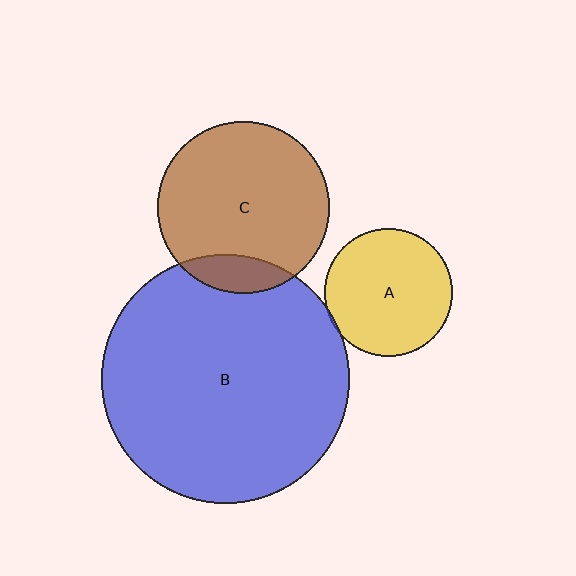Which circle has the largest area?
Circle B (blue).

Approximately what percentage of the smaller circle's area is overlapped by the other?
Approximately 15%.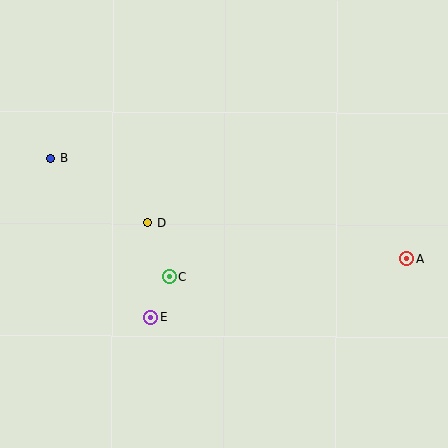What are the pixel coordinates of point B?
Point B is at (51, 158).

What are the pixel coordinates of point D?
Point D is at (148, 222).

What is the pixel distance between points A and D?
The distance between A and D is 261 pixels.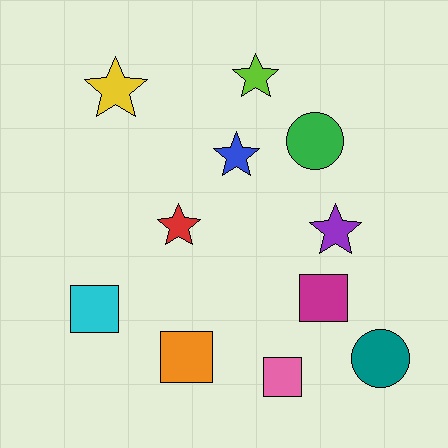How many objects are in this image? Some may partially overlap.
There are 11 objects.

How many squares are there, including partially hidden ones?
There are 4 squares.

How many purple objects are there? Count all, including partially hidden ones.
There is 1 purple object.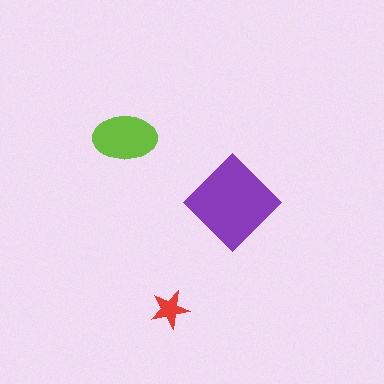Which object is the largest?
The purple diamond.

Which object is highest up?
The lime ellipse is topmost.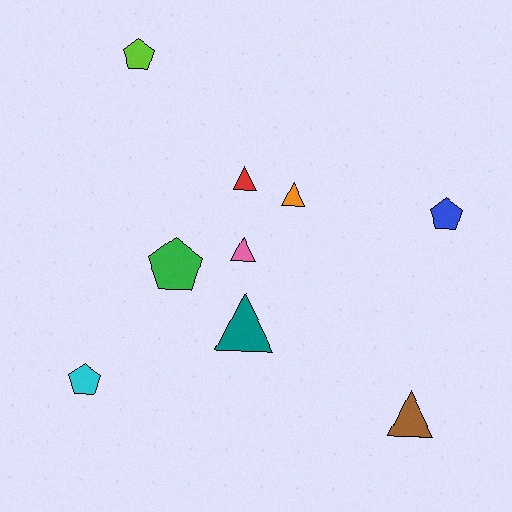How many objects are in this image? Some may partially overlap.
There are 9 objects.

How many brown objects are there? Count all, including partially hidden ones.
There is 1 brown object.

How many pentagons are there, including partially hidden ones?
There are 4 pentagons.